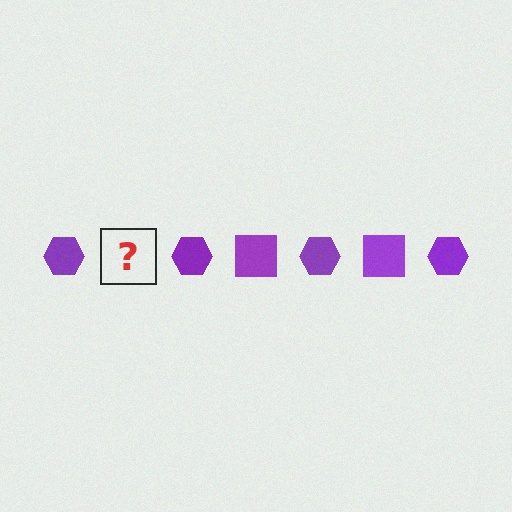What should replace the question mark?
The question mark should be replaced with a purple square.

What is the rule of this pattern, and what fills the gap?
The rule is that the pattern cycles through hexagon, square shapes in purple. The gap should be filled with a purple square.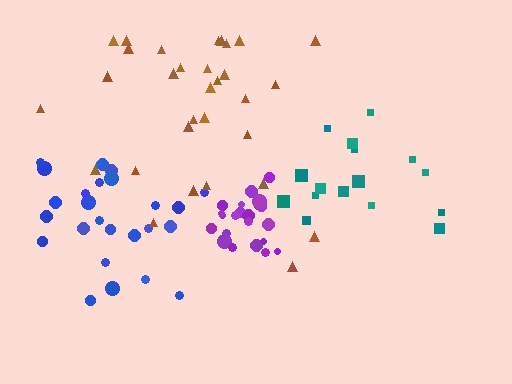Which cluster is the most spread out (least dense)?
Teal.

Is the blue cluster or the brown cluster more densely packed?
Blue.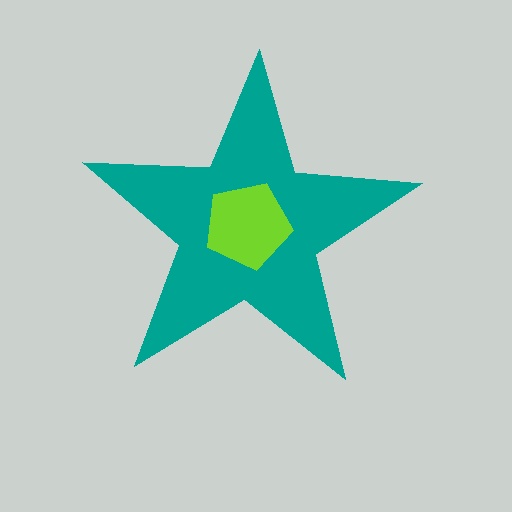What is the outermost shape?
The teal star.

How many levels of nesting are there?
2.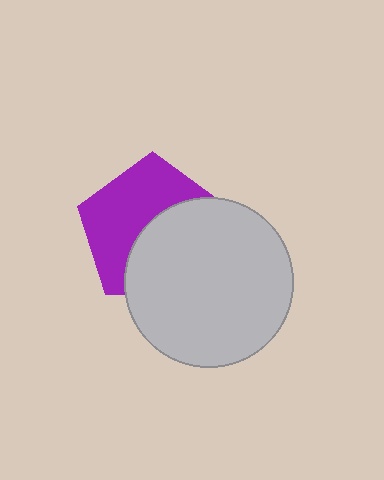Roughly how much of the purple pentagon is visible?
About half of it is visible (roughly 52%).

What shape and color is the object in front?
The object in front is a light gray circle.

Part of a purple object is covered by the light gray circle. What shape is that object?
It is a pentagon.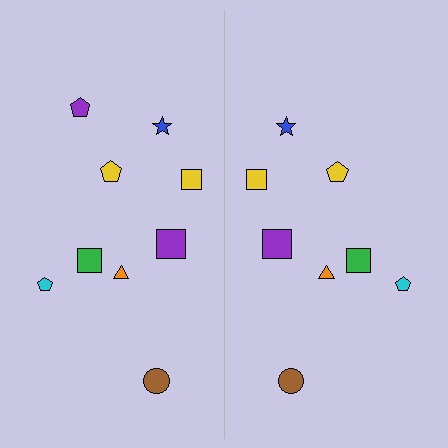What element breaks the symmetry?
A purple pentagon is missing from the right side.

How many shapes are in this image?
There are 17 shapes in this image.